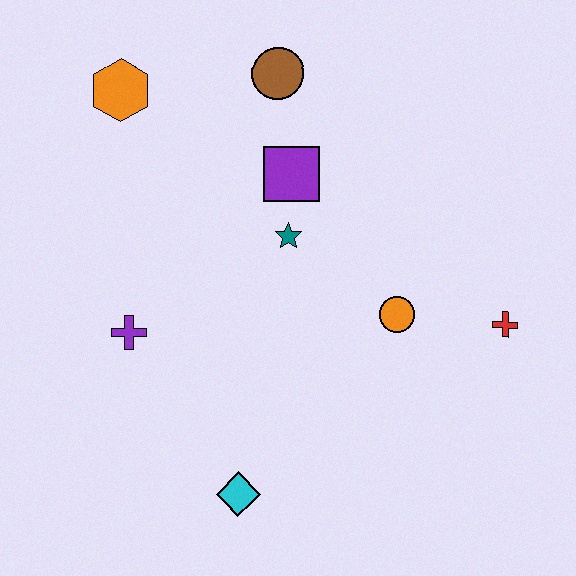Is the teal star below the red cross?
No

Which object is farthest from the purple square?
The cyan diamond is farthest from the purple square.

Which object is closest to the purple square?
The teal star is closest to the purple square.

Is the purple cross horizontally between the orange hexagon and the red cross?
Yes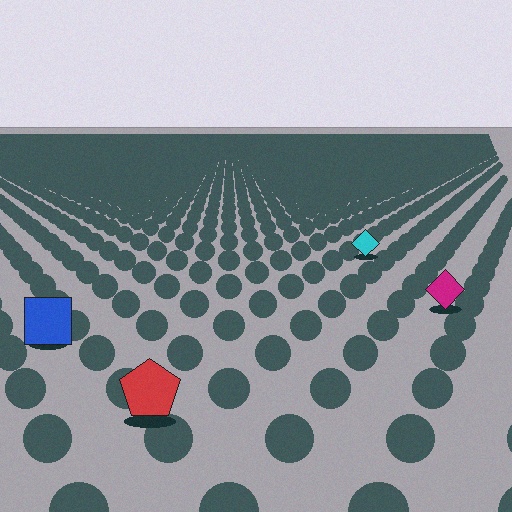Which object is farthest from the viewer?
The cyan diamond is farthest from the viewer. It appears smaller and the ground texture around it is denser.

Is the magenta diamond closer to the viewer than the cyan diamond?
Yes. The magenta diamond is closer — you can tell from the texture gradient: the ground texture is coarser near it.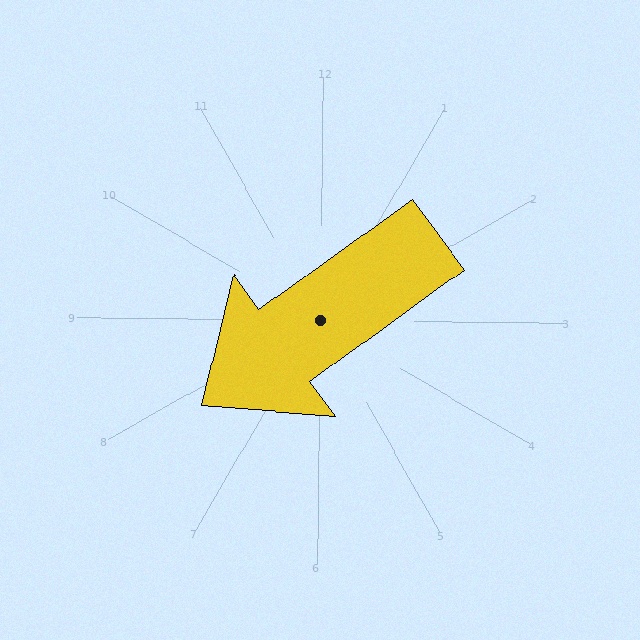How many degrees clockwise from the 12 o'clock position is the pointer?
Approximately 234 degrees.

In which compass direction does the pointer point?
Southwest.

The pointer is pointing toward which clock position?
Roughly 8 o'clock.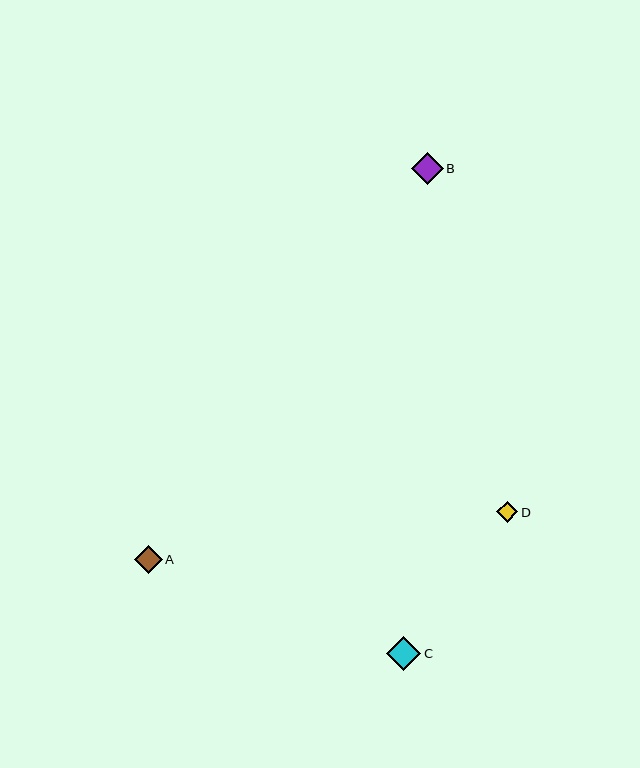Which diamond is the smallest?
Diamond D is the smallest with a size of approximately 21 pixels.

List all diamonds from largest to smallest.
From largest to smallest: C, B, A, D.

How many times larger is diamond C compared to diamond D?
Diamond C is approximately 1.6 times the size of diamond D.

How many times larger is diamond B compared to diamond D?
Diamond B is approximately 1.5 times the size of diamond D.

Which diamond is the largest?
Diamond C is the largest with a size of approximately 34 pixels.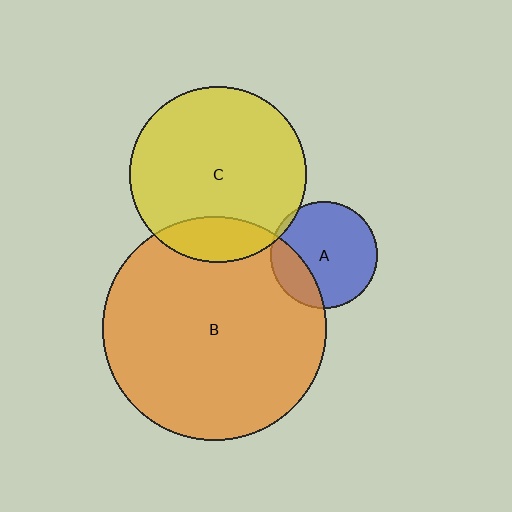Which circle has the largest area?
Circle B (orange).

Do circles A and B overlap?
Yes.